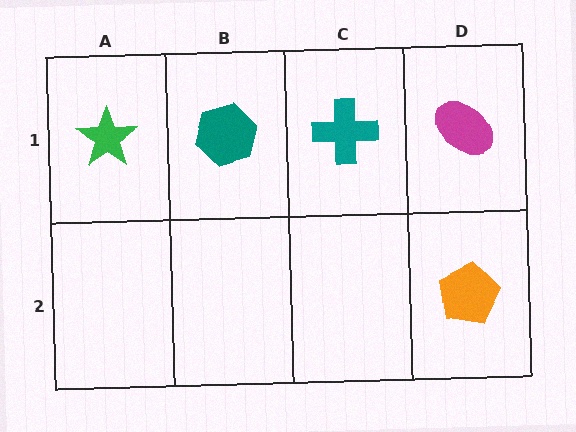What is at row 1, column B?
A teal hexagon.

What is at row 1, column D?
A magenta ellipse.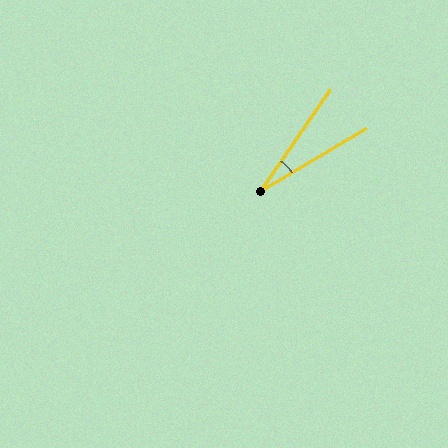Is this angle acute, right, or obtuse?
It is acute.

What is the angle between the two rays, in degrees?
Approximately 25 degrees.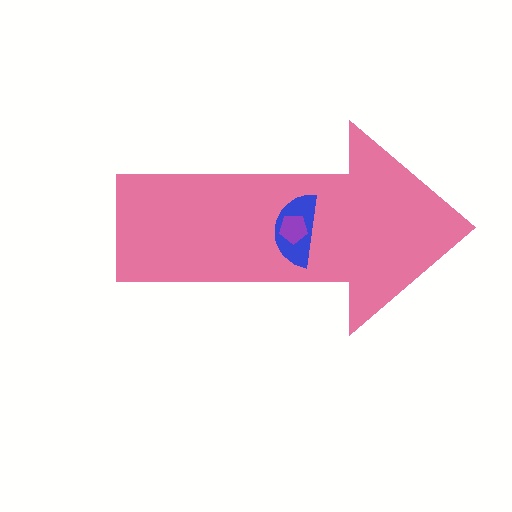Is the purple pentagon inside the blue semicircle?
Yes.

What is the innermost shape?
The purple pentagon.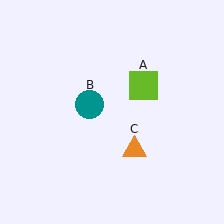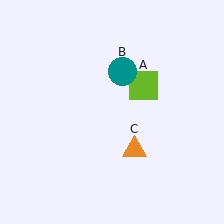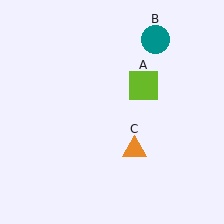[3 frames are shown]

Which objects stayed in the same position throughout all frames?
Lime square (object A) and orange triangle (object C) remained stationary.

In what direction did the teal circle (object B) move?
The teal circle (object B) moved up and to the right.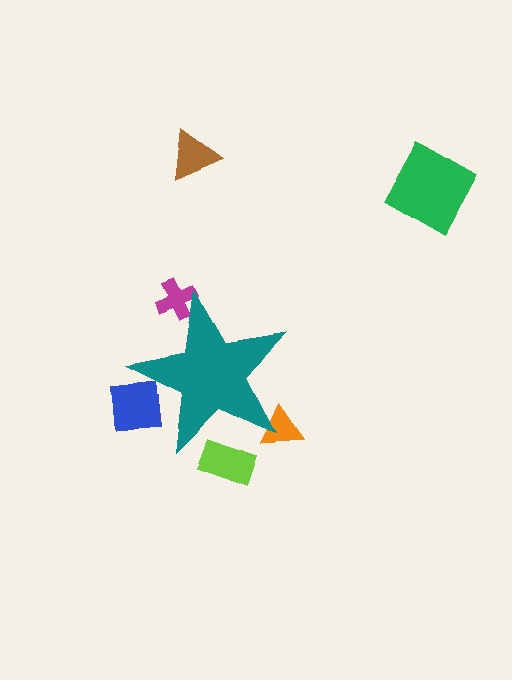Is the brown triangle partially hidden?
No, the brown triangle is fully visible.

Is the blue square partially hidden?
Yes, the blue square is partially hidden behind the teal star.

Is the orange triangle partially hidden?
Yes, the orange triangle is partially hidden behind the teal star.